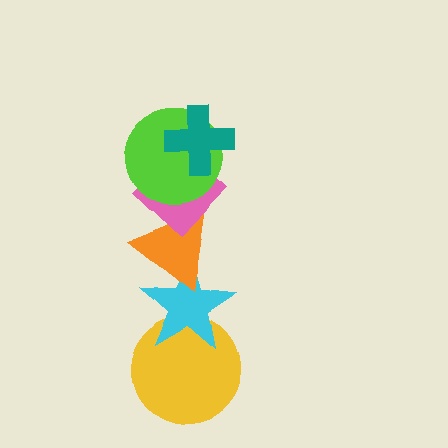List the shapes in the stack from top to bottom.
From top to bottom: the teal cross, the lime circle, the pink diamond, the orange triangle, the cyan star, the yellow circle.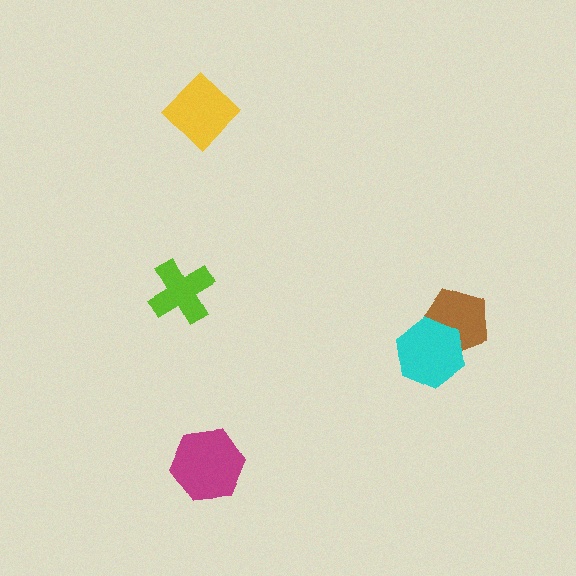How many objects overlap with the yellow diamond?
0 objects overlap with the yellow diamond.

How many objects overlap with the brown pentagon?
1 object overlaps with the brown pentagon.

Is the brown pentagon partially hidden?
Yes, it is partially covered by another shape.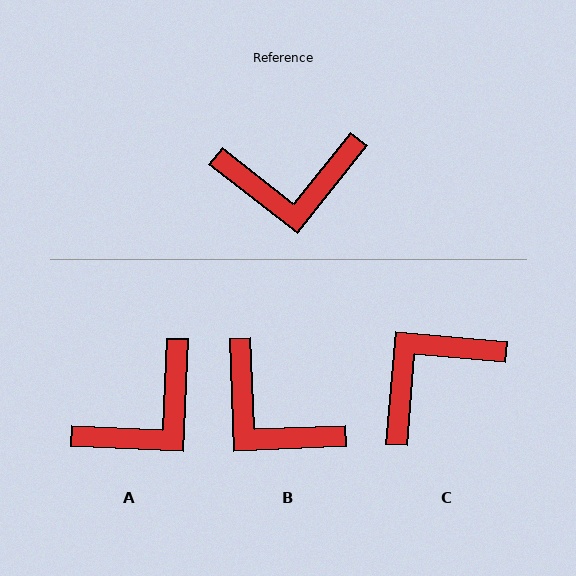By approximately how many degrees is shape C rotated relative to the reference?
Approximately 147 degrees clockwise.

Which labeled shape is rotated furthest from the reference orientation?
C, about 147 degrees away.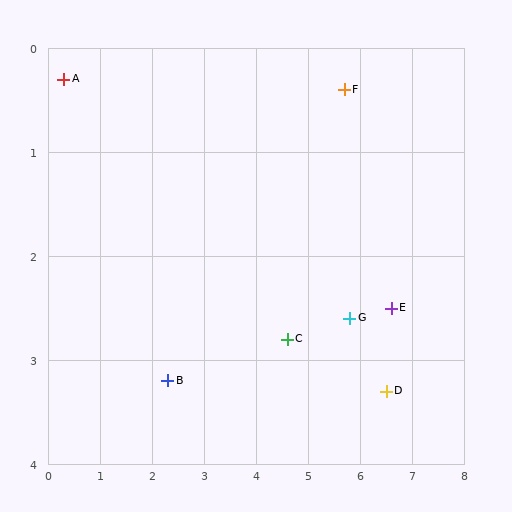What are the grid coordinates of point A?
Point A is at approximately (0.3, 0.3).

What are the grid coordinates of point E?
Point E is at approximately (6.6, 2.5).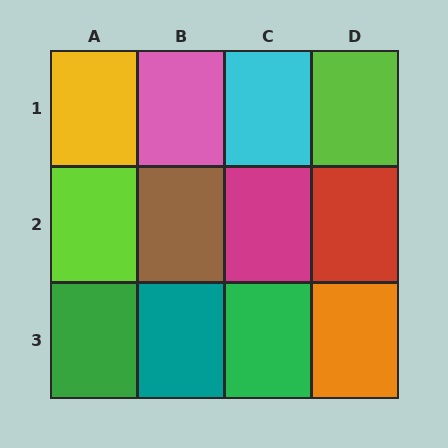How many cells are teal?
1 cell is teal.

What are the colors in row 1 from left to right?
Yellow, pink, cyan, lime.